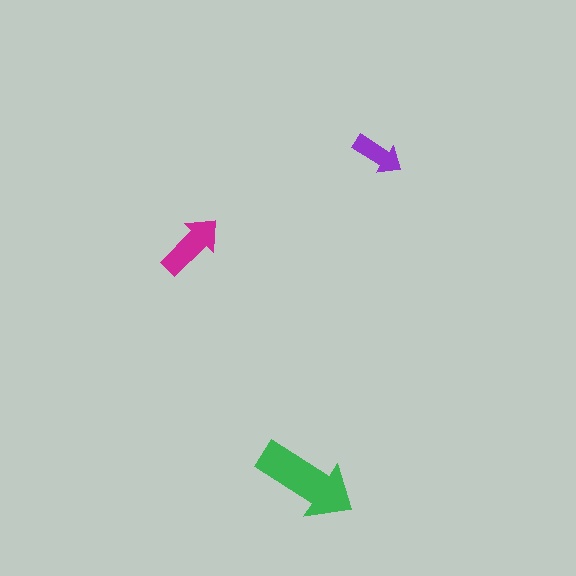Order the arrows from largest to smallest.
the green one, the magenta one, the purple one.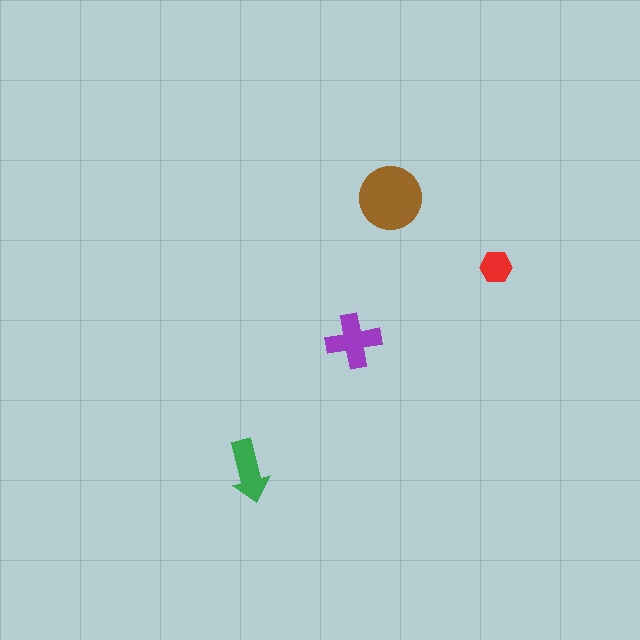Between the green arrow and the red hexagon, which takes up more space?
The green arrow.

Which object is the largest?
The brown circle.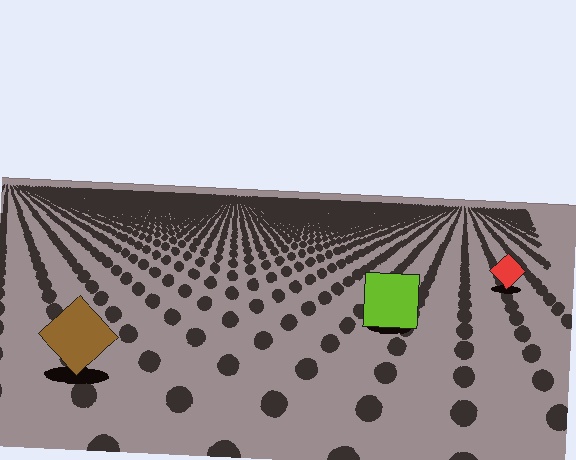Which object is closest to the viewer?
The brown diamond is closest. The texture marks near it are larger and more spread out.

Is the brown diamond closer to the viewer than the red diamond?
Yes. The brown diamond is closer — you can tell from the texture gradient: the ground texture is coarser near it.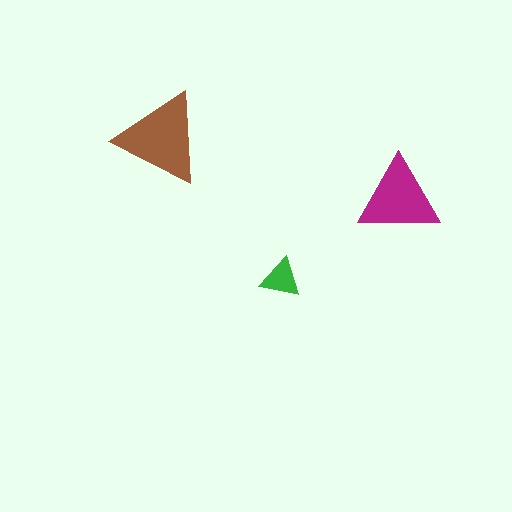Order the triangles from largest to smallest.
the brown one, the magenta one, the green one.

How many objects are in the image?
There are 3 objects in the image.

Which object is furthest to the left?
The brown triangle is leftmost.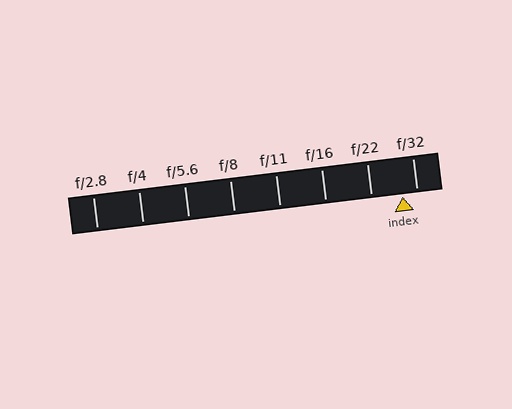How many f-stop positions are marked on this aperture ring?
There are 8 f-stop positions marked.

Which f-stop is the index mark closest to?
The index mark is closest to f/32.